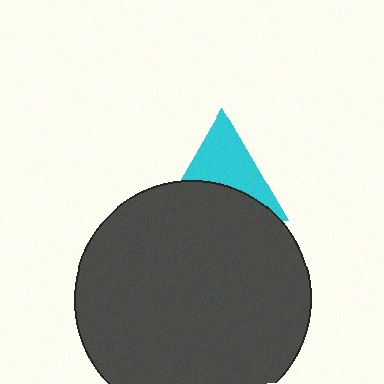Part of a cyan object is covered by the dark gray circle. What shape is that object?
It is a triangle.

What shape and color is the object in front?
The object in front is a dark gray circle.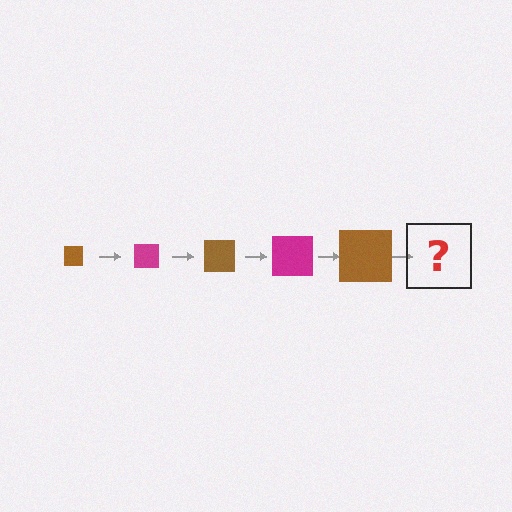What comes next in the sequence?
The next element should be a magenta square, larger than the previous one.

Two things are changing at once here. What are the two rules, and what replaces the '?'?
The two rules are that the square grows larger each step and the color cycles through brown and magenta. The '?' should be a magenta square, larger than the previous one.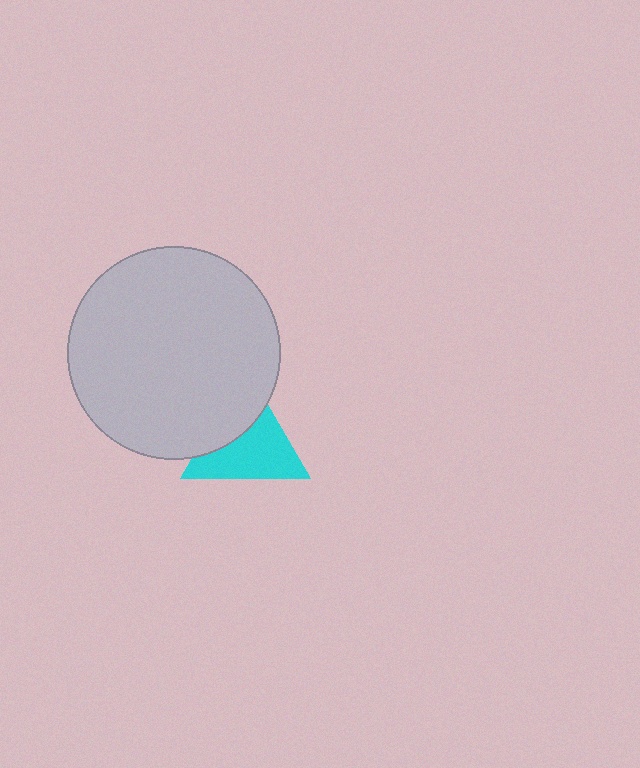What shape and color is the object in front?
The object in front is a light gray circle.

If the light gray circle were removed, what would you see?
You would see the complete cyan triangle.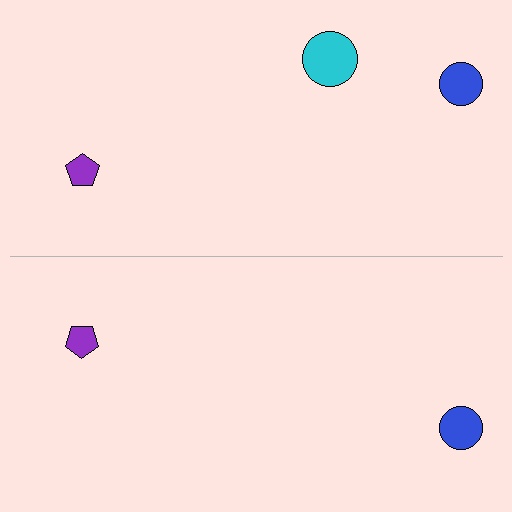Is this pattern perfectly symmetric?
No, the pattern is not perfectly symmetric. A cyan circle is missing from the bottom side.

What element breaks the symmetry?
A cyan circle is missing from the bottom side.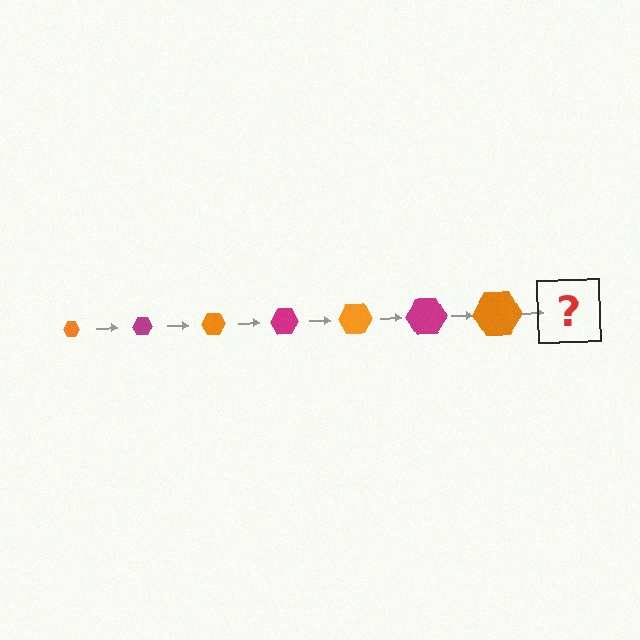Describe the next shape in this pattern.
It should be a magenta hexagon, larger than the previous one.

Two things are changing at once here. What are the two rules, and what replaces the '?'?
The two rules are that the hexagon grows larger each step and the color cycles through orange and magenta. The '?' should be a magenta hexagon, larger than the previous one.